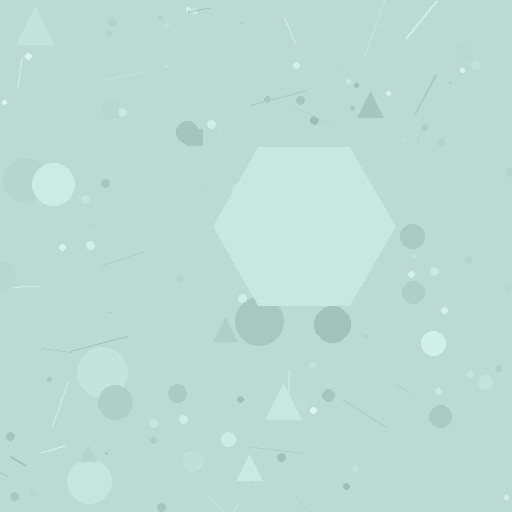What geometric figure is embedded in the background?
A hexagon is embedded in the background.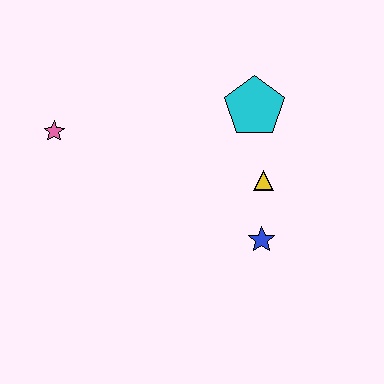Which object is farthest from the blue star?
The pink star is farthest from the blue star.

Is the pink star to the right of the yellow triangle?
No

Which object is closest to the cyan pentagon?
The yellow triangle is closest to the cyan pentagon.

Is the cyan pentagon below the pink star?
No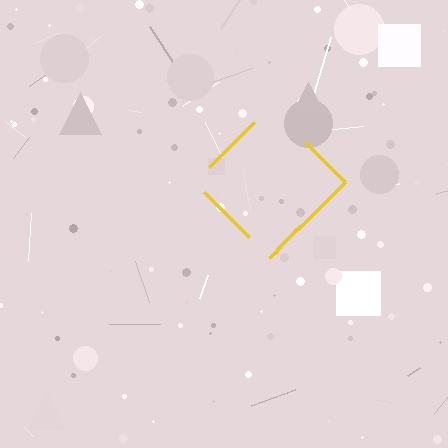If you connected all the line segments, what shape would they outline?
They would outline a diamond.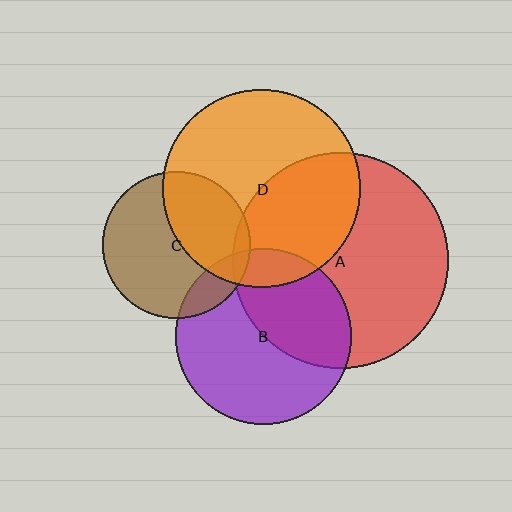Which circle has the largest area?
Circle A (red).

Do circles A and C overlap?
Yes.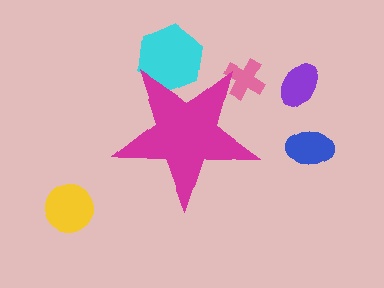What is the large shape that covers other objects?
A magenta star.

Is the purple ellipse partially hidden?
No, the purple ellipse is fully visible.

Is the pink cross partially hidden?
Yes, the pink cross is partially hidden behind the magenta star.